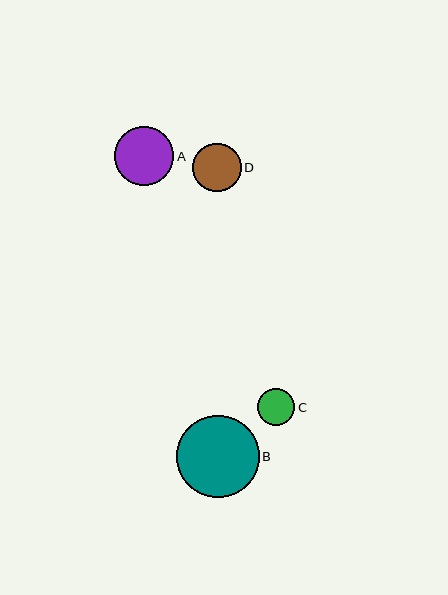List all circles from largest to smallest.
From largest to smallest: B, A, D, C.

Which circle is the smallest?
Circle C is the smallest with a size of approximately 37 pixels.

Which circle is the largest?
Circle B is the largest with a size of approximately 82 pixels.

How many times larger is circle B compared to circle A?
Circle B is approximately 1.4 times the size of circle A.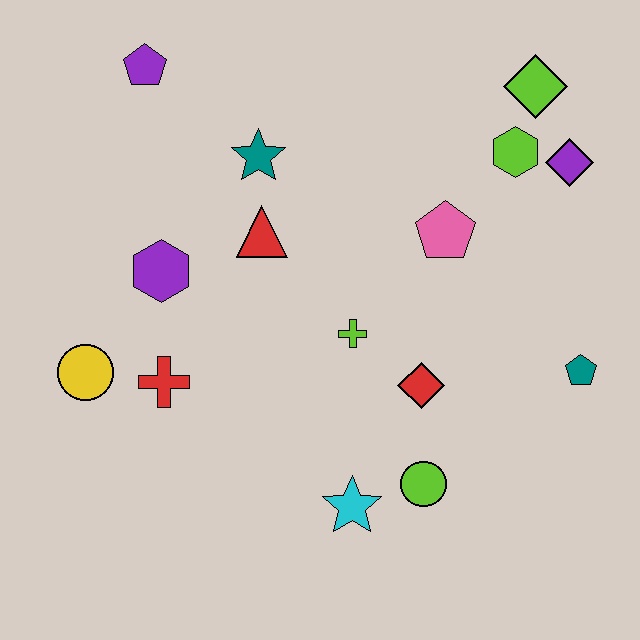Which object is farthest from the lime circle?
The purple pentagon is farthest from the lime circle.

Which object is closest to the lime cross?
The red diamond is closest to the lime cross.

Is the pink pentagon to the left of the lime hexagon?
Yes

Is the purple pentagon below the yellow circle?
No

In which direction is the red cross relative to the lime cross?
The red cross is to the left of the lime cross.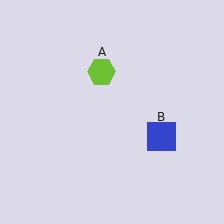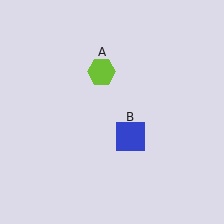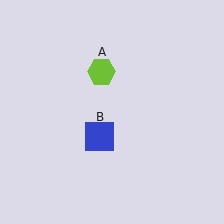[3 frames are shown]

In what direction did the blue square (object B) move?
The blue square (object B) moved left.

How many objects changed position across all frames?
1 object changed position: blue square (object B).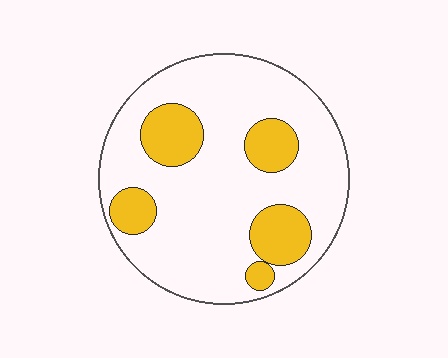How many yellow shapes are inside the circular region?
5.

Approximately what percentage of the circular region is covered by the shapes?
Approximately 20%.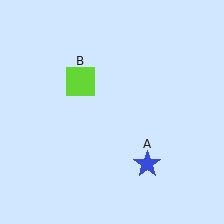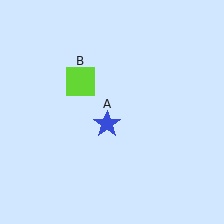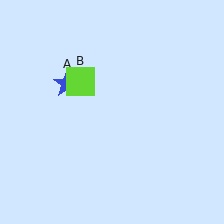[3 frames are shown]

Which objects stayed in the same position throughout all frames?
Lime square (object B) remained stationary.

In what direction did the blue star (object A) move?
The blue star (object A) moved up and to the left.